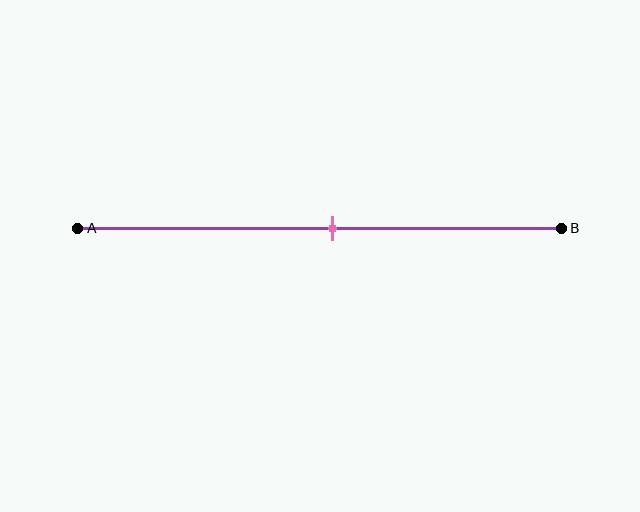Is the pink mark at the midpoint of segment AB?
Yes, the mark is approximately at the midpoint.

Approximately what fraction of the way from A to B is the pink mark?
The pink mark is approximately 55% of the way from A to B.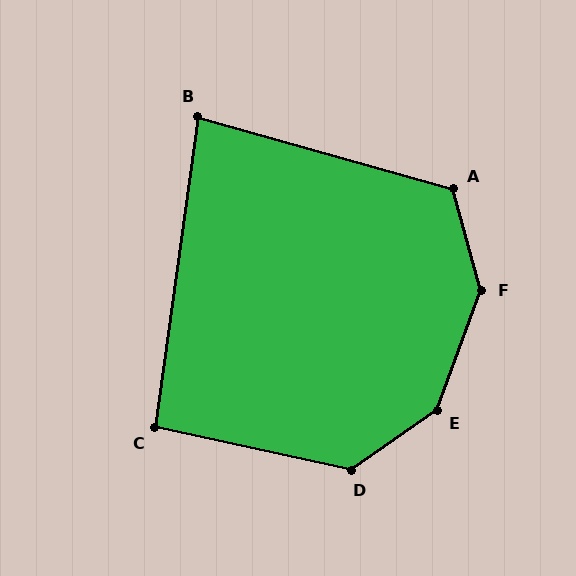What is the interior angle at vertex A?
Approximately 121 degrees (obtuse).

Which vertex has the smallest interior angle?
B, at approximately 82 degrees.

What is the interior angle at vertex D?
Approximately 133 degrees (obtuse).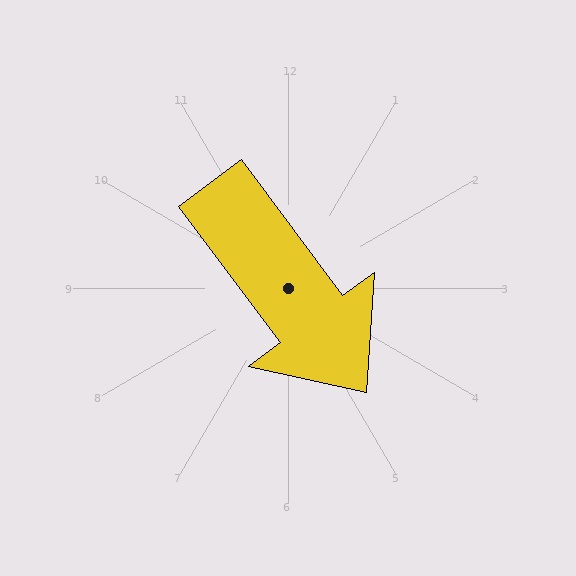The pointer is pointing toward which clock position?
Roughly 5 o'clock.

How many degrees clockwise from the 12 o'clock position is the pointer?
Approximately 143 degrees.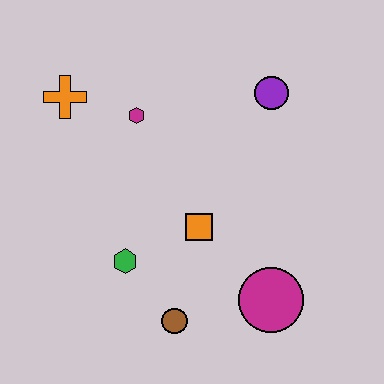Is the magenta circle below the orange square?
Yes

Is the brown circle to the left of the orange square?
Yes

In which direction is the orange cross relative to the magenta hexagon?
The orange cross is to the left of the magenta hexagon.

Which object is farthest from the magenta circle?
The orange cross is farthest from the magenta circle.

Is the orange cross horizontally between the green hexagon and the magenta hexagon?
No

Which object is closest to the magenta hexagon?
The orange cross is closest to the magenta hexagon.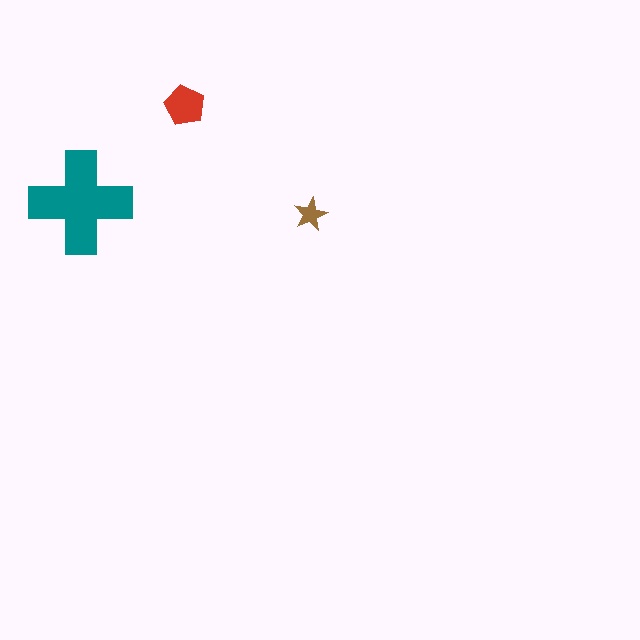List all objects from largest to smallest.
The teal cross, the red pentagon, the brown star.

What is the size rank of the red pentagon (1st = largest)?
2nd.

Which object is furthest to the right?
The brown star is rightmost.